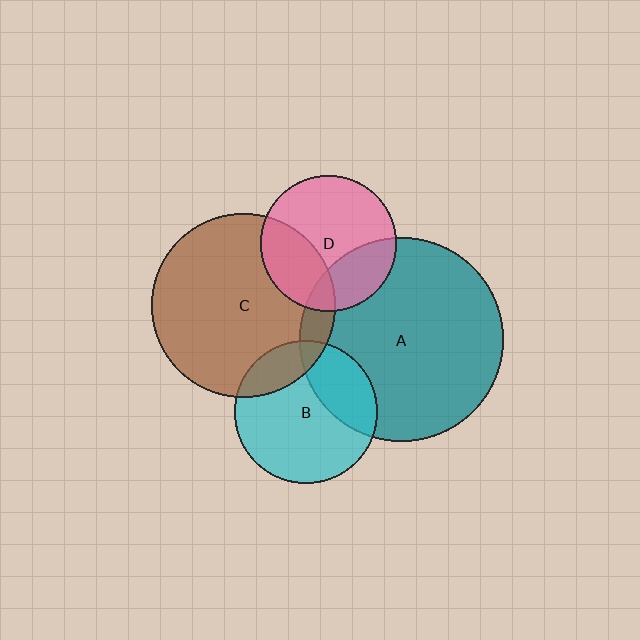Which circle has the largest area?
Circle A (teal).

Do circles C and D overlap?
Yes.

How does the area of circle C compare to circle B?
Approximately 1.7 times.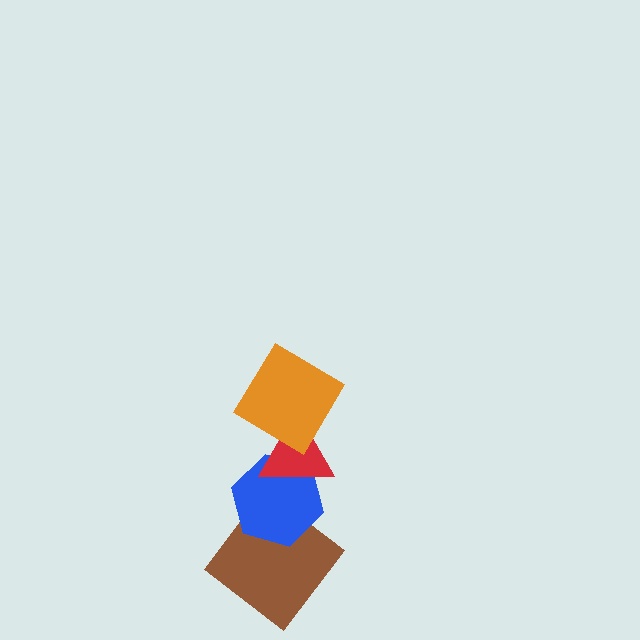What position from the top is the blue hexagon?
The blue hexagon is 3rd from the top.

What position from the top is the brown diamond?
The brown diamond is 4th from the top.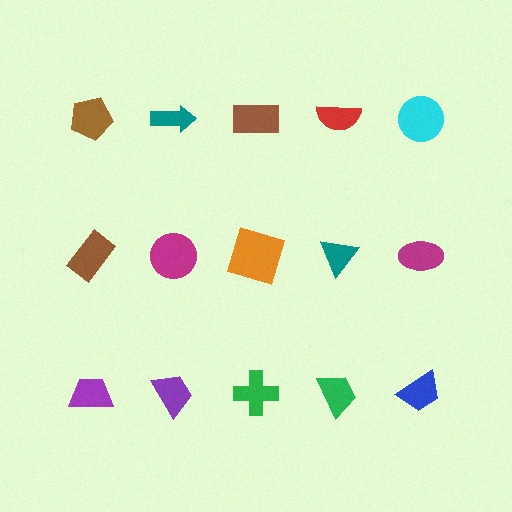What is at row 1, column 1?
A brown pentagon.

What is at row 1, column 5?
A cyan circle.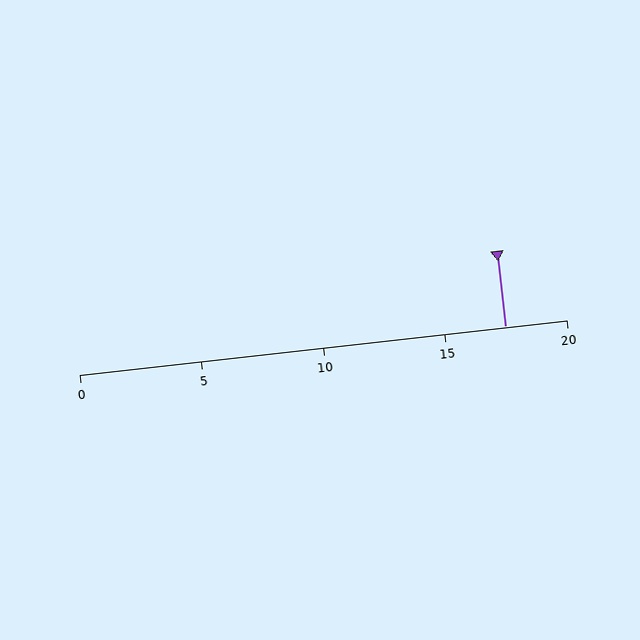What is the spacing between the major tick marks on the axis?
The major ticks are spaced 5 apart.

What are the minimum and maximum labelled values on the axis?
The axis runs from 0 to 20.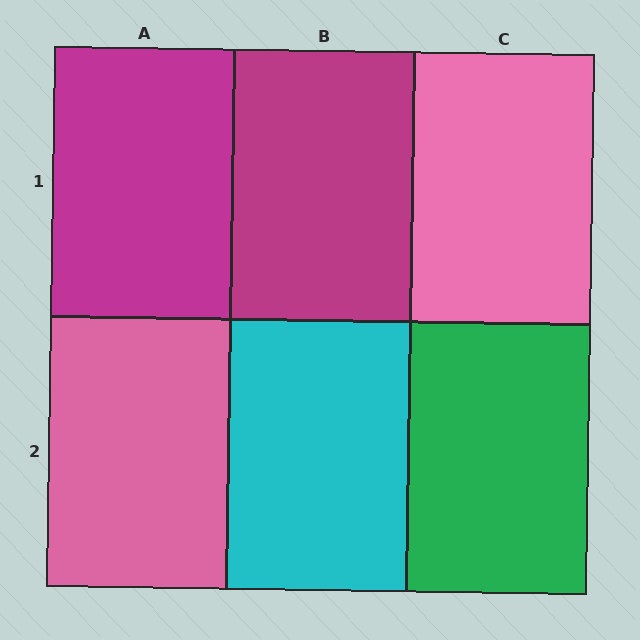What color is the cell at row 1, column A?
Magenta.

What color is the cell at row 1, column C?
Pink.